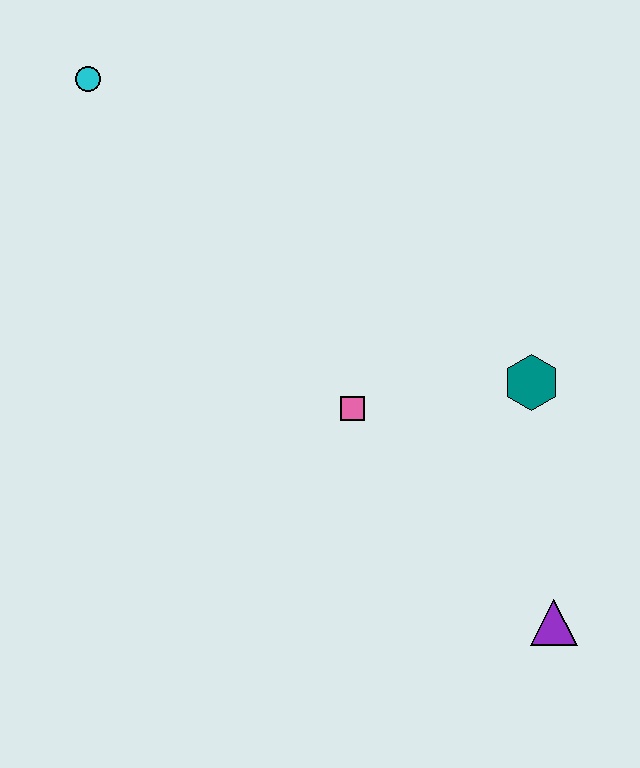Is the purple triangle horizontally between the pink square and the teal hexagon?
No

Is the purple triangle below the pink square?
Yes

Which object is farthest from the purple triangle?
The cyan circle is farthest from the purple triangle.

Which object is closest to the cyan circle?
The pink square is closest to the cyan circle.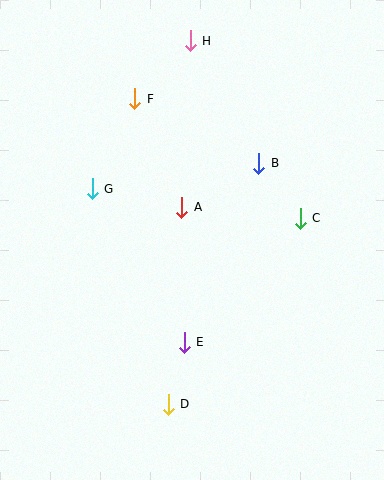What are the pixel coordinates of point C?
Point C is at (300, 218).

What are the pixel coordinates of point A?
Point A is at (182, 207).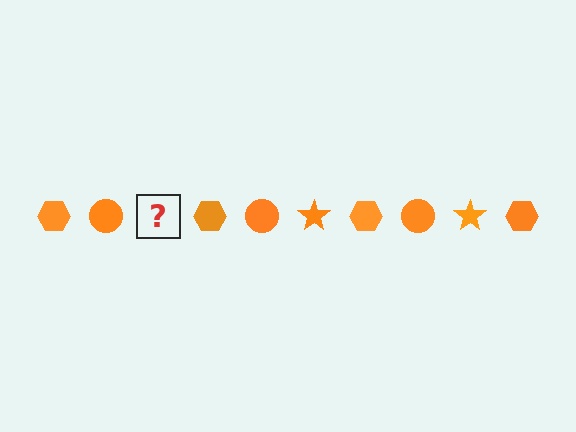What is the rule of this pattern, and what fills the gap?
The rule is that the pattern cycles through hexagon, circle, star shapes in orange. The gap should be filled with an orange star.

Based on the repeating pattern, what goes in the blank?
The blank should be an orange star.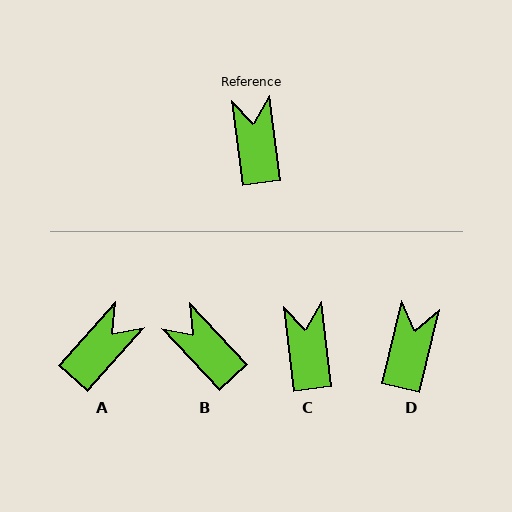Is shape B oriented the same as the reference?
No, it is off by about 36 degrees.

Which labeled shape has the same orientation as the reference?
C.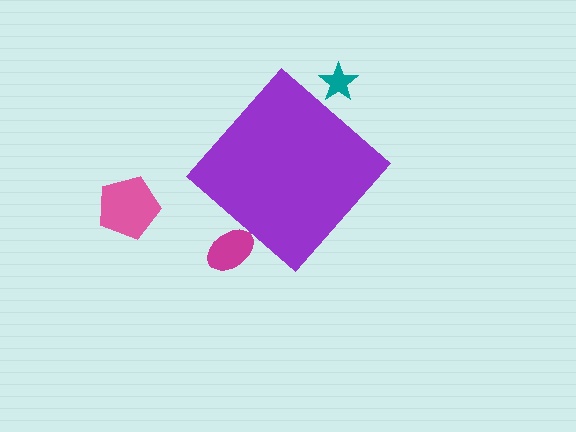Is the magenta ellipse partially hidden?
Yes, the magenta ellipse is partially hidden behind the purple diamond.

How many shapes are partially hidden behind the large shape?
2 shapes are partially hidden.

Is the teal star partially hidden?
Yes, the teal star is partially hidden behind the purple diamond.